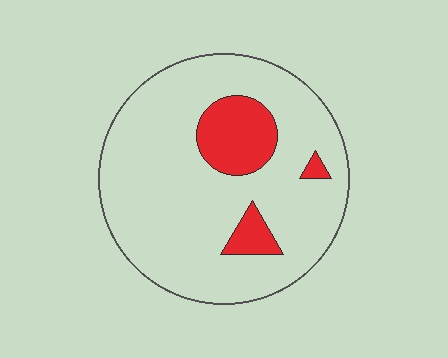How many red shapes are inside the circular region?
3.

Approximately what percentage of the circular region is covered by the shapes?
Approximately 15%.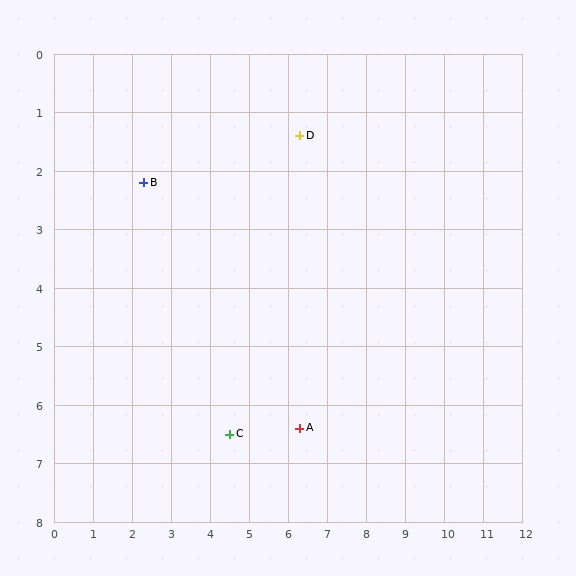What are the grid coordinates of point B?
Point B is at approximately (2.3, 2.2).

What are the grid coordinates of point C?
Point C is at approximately (4.5, 6.5).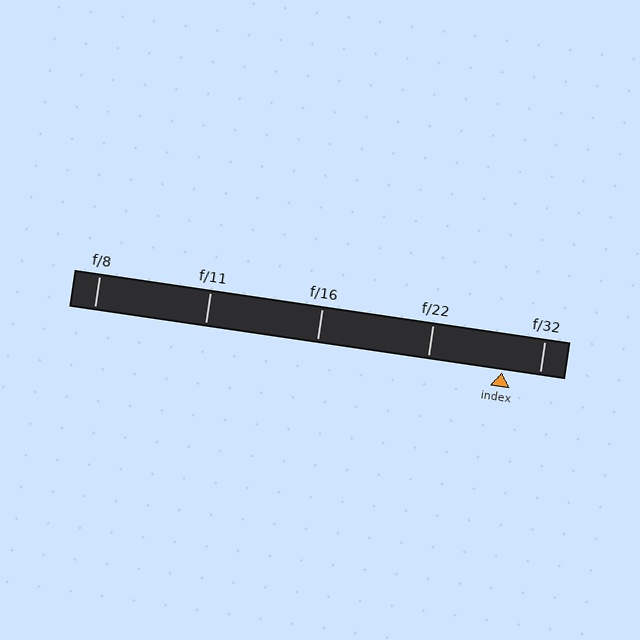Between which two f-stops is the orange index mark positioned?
The index mark is between f/22 and f/32.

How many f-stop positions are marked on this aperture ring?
There are 5 f-stop positions marked.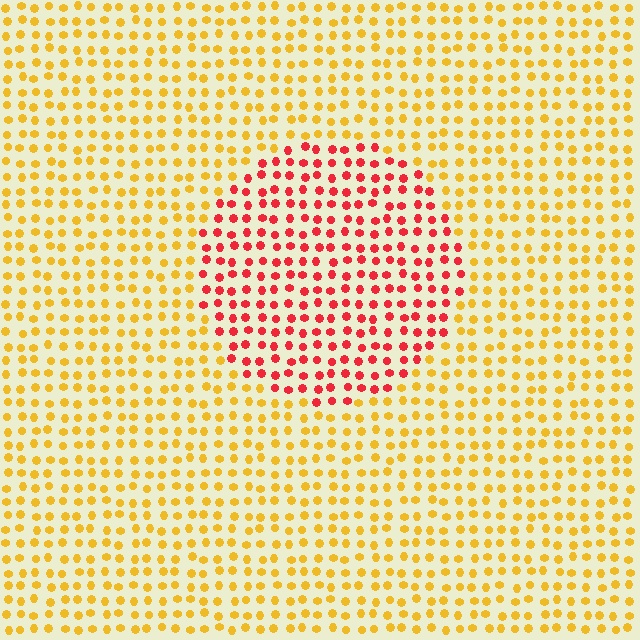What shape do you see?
I see a circle.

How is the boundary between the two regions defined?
The boundary is defined purely by a slight shift in hue (about 50 degrees). Spacing, size, and orientation are identical on both sides.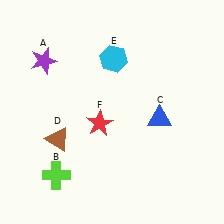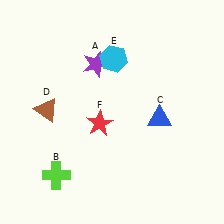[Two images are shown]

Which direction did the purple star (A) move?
The purple star (A) moved right.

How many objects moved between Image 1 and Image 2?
2 objects moved between the two images.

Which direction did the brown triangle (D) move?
The brown triangle (D) moved up.